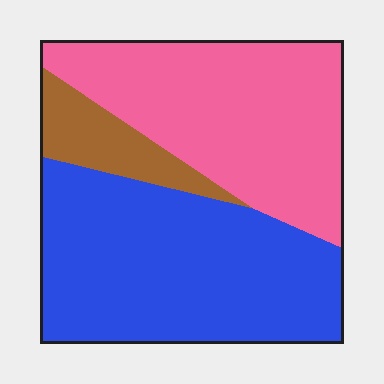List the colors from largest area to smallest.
From largest to smallest: blue, pink, brown.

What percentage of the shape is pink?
Pink covers 41% of the shape.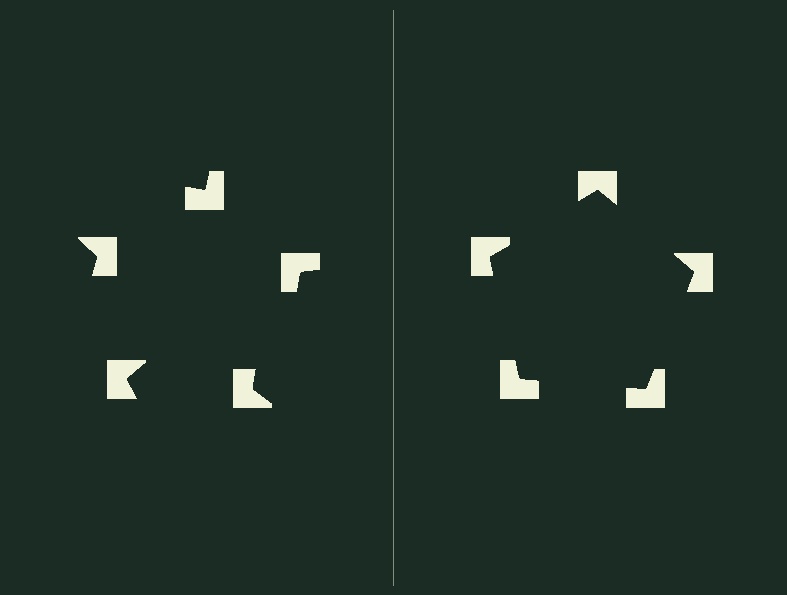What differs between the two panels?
The notched squares are positioned identically on both sides; only the wedge orientations differ. On the right they align to a pentagon; on the left they are misaligned.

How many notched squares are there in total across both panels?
10 — 5 on each side.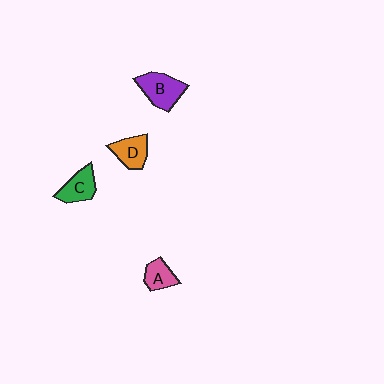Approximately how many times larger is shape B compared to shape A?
Approximately 1.6 times.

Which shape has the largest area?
Shape B (purple).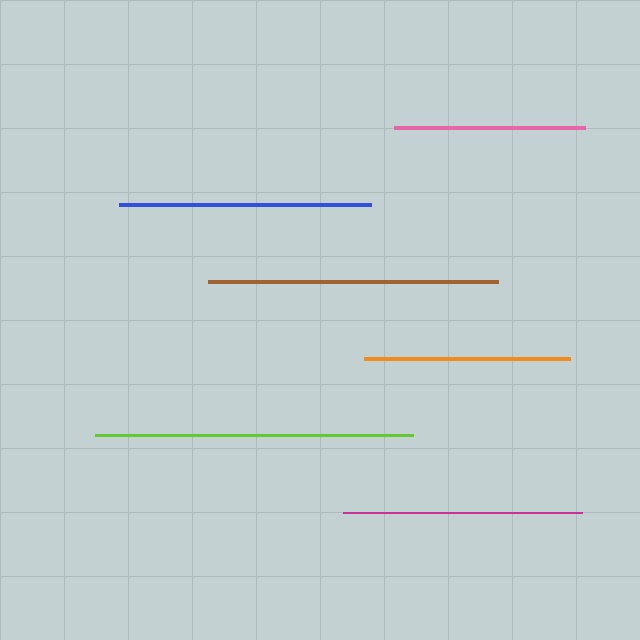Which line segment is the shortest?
The pink line is the shortest at approximately 191 pixels.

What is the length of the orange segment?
The orange segment is approximately 206 pixels long.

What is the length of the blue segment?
The blue segment is approximately 252 pixels long.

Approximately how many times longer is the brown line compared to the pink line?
The brown line is approximately 1.5 times the length of the pink line.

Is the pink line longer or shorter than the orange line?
The orange line is longer than the pink line.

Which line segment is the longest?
The lime line is the longest at approximately 318 pixels.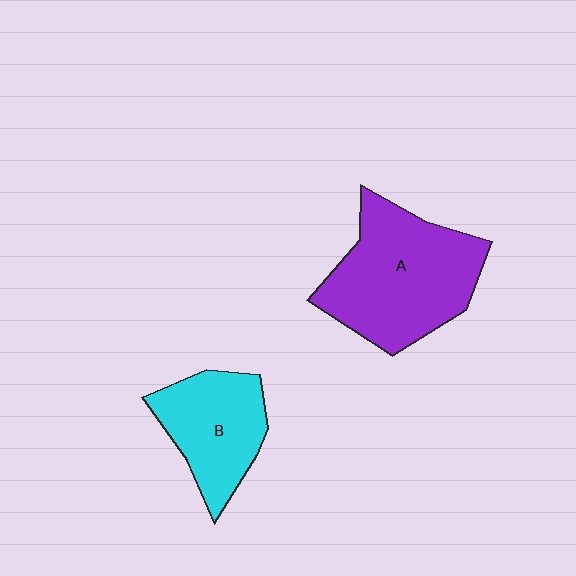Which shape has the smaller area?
Shape B (cyan).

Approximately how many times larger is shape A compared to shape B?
Approximately 1.6 times.